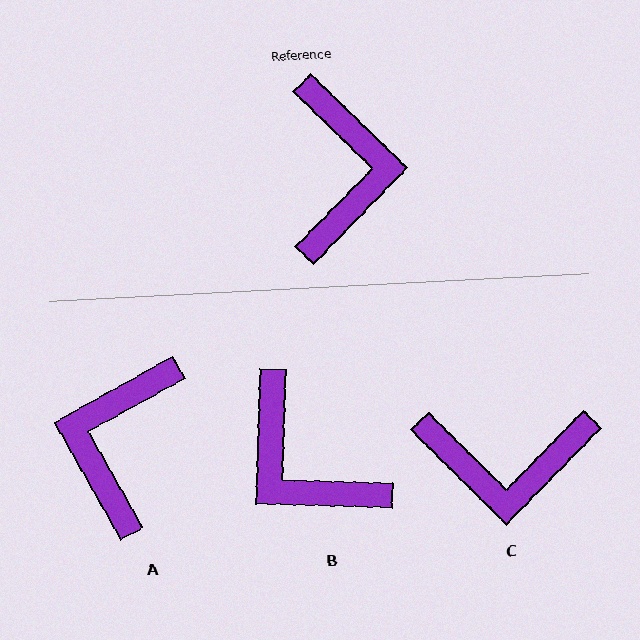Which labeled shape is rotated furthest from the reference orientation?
A, about 164 degrees away.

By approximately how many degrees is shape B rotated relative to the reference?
Approximately 137 degrees clockwise.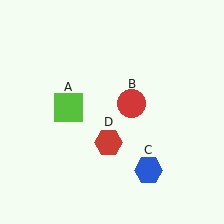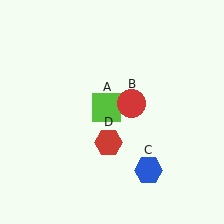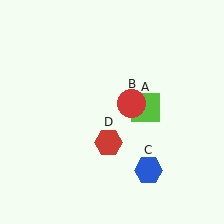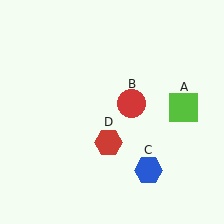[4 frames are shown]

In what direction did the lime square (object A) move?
The lime square (object A) moved right.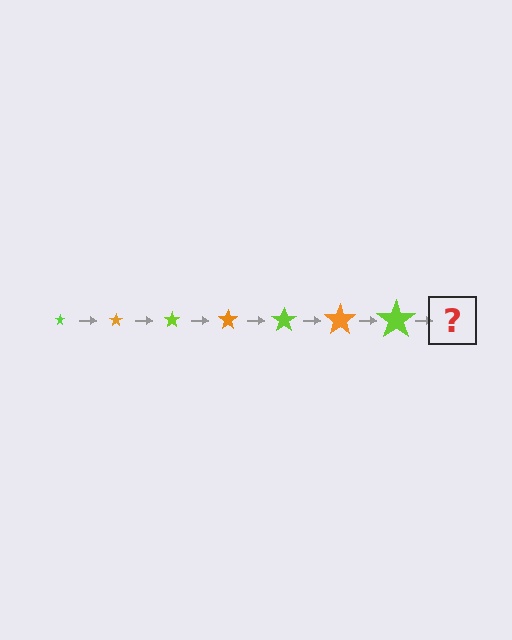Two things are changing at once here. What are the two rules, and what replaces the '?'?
The two rules are that the star grows larger each step and the color cycles through lime and orange. The '?' should be an orange star, larger than the previous one.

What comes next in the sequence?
The next element should be an orange star, larger than the previous one.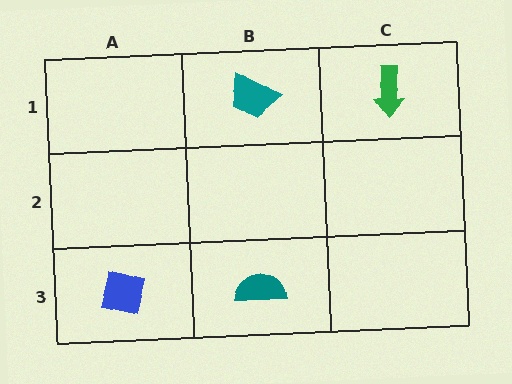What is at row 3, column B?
A teal semicircle.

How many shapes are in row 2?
0 shapes.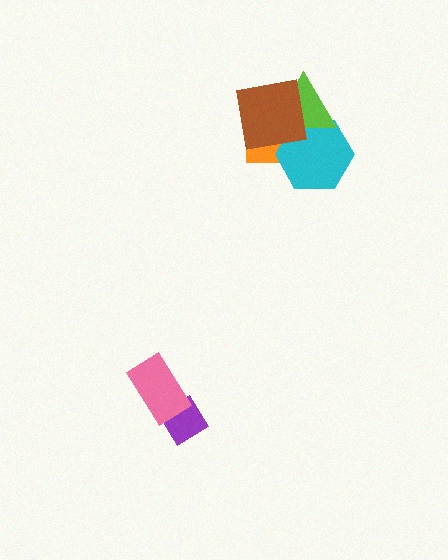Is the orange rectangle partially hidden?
Yes, it is partially covered by another shape.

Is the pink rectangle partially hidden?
No, no other shape covers it.